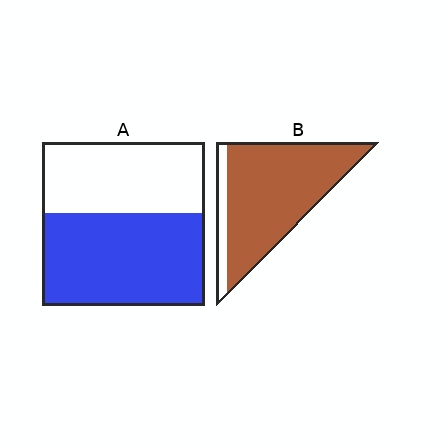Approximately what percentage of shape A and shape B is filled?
A is approximately 55% and B is approximately 85%.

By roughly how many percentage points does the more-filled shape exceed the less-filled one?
By roughly 30 percentage points (B over A).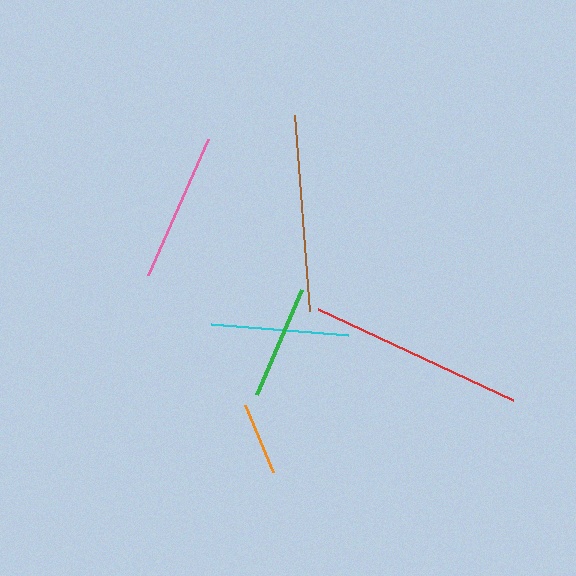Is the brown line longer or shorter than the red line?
The red line is longer than the brown line.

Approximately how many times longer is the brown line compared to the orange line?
The brown line is approximately 2.7 times the length of the orange line.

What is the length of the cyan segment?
The cyan segment is approximately 138 pixels long.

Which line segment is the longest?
The red line is the longest at approximately 215 pixels.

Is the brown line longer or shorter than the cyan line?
The brown line is longer than the cyan line.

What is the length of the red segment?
The red segment is approximately 215 pixels long.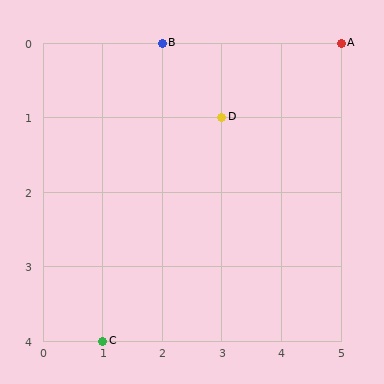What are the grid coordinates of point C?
Point C is at grid coordinates (1, 4).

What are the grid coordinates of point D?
Point D is at grid coordinates (3, 1).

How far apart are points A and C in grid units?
Points A and C are 4 columns and 4 rows apart (about 5.7 grid units diagonally).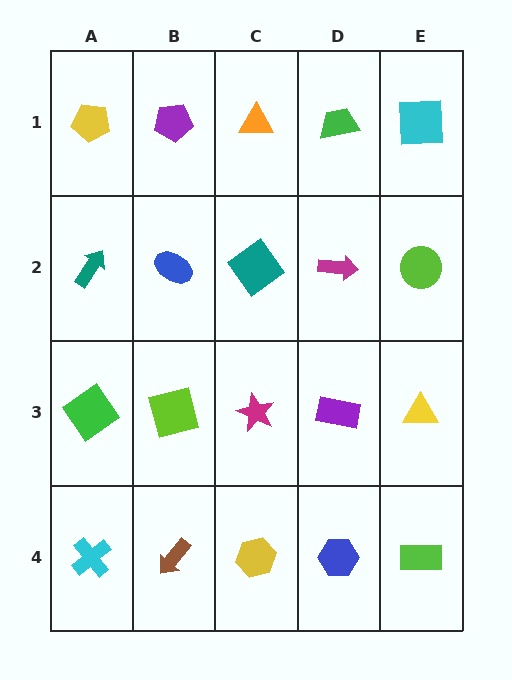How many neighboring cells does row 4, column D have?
3.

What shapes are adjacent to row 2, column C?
An orange triangle (row 1, column C), a magenta star (row 3, column C), a blue ellipse (row 2, column B), a magenta arrow (row 2, column D).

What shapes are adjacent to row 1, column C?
A teal diamond (row 2, column C), a purple pentagon (row 1, column B), a green trapezoid (row 1, column D).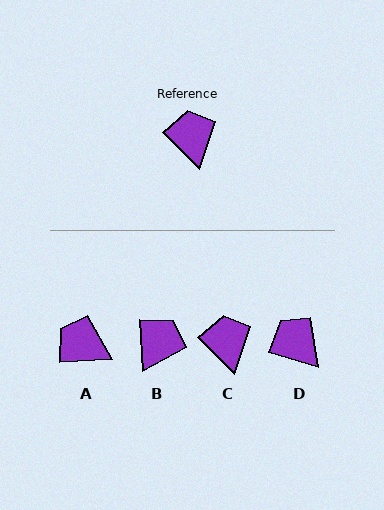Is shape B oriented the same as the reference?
No, it is off by about 42 degrees.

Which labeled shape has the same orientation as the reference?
C.